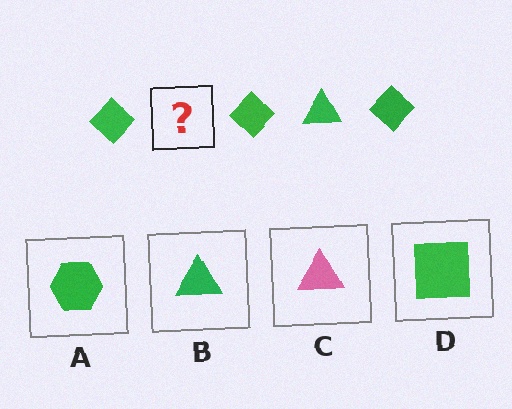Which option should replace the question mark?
Option B.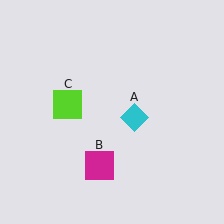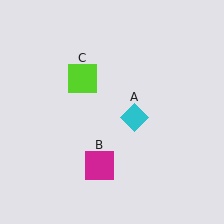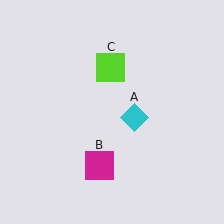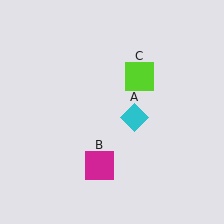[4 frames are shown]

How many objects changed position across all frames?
1 object changed position: lime square (object C).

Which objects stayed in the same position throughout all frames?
Cyan diamond (object A) and magenta square (object B) remained stationary.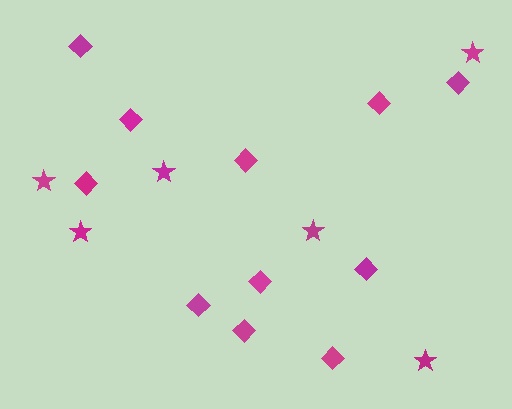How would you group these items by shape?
There are 2 groups: one group of stars (6) and one group of diamonds (11).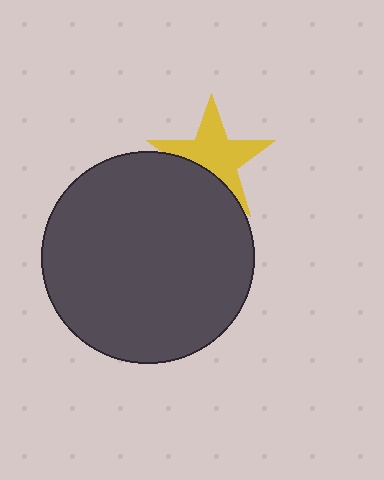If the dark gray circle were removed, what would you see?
You would see the complete yellow star.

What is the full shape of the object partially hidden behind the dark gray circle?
The partially hidden object is a yellow star.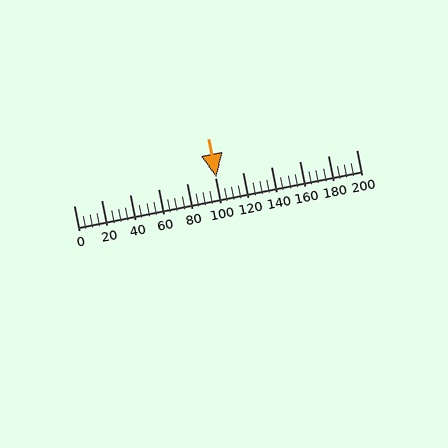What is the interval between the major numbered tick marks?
The major tick marks are spaced 20 units apart.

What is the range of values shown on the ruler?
The ruler shows values from 0 to 200.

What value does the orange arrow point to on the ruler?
The orange arrow points to approximately 101.